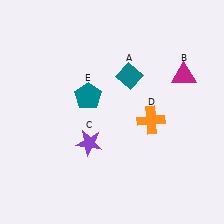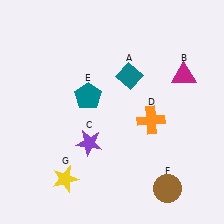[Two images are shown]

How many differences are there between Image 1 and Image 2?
There are 2 differences between the two images.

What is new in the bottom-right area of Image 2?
A brown circle (F) was added in the bottom-right area of Image 2.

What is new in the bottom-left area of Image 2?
A yellow star (G) was added in the bottom-left area of Image 2.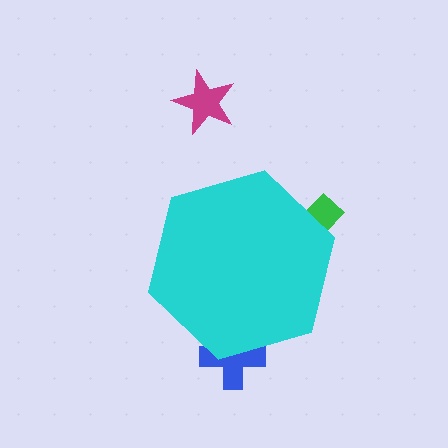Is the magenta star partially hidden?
No, the magenta star is fully visible.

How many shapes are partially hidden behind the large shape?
2 shapes are partially hidden.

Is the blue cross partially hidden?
Yes, the blue cross is partially hidden behind the cyan hexagon.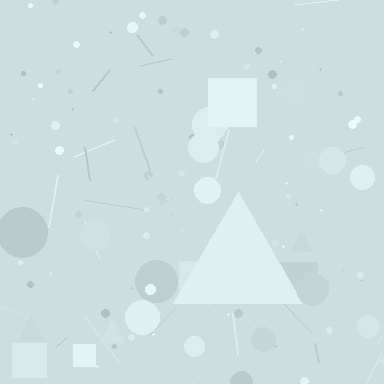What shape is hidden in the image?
A triangle is hidden in the image.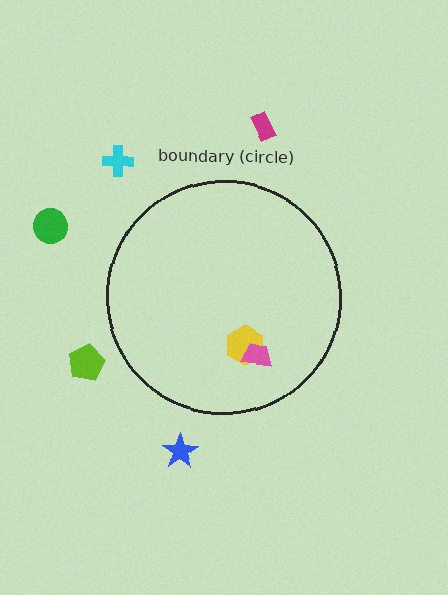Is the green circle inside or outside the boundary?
Outside.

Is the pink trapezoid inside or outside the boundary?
Inside.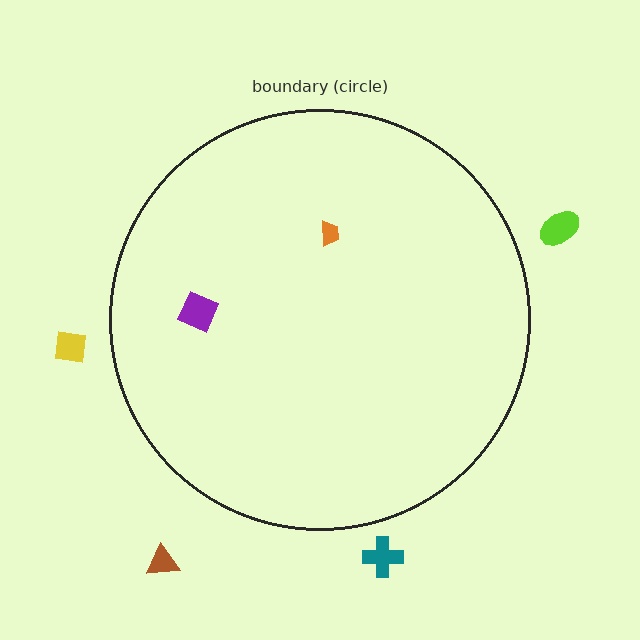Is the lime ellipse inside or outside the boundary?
Outside.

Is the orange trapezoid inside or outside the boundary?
Inside.